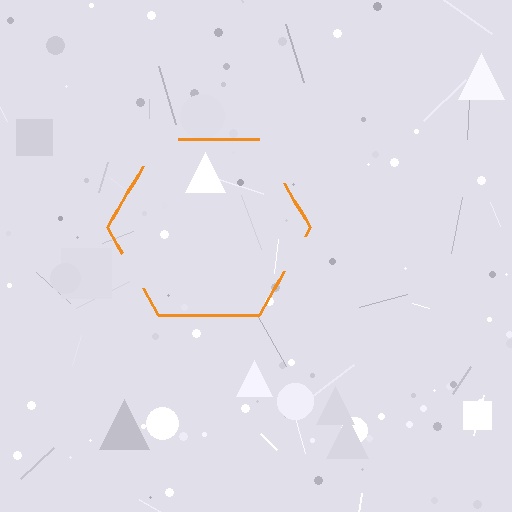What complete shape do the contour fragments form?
The contour fragments form a hexagon.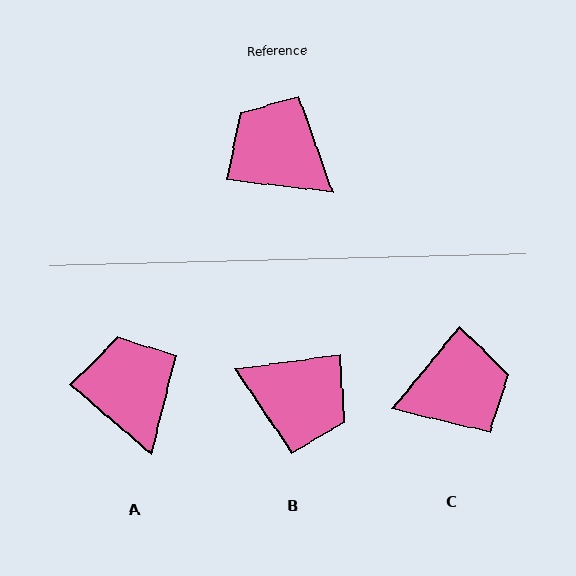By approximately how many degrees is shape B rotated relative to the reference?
Approximately 166 degrees clockwise.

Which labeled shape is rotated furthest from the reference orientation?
B, about 166 degrees away.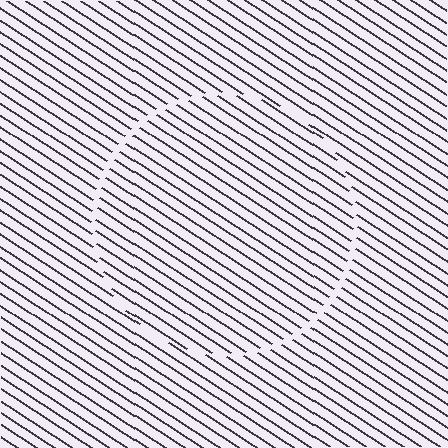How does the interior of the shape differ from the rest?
The interior of the shape contains the same grating, shifted by half a period — the contour is defined by the phase discontinuity where line-ends from the inner and outer gratings abut.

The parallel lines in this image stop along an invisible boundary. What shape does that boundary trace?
An illusory circle. The interior of the shape contains the same grating, shifted by half a period — the contour is defined by the phase discontinuity where line-ends from the inner and outer gratings abut.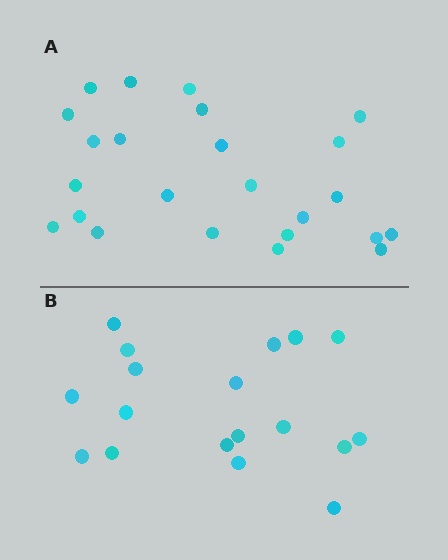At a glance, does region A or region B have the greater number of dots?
Region A (the top region) has more dots.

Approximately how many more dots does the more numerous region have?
Region A has about 6 more dots than region B.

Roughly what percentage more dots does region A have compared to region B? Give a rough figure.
About 35% more.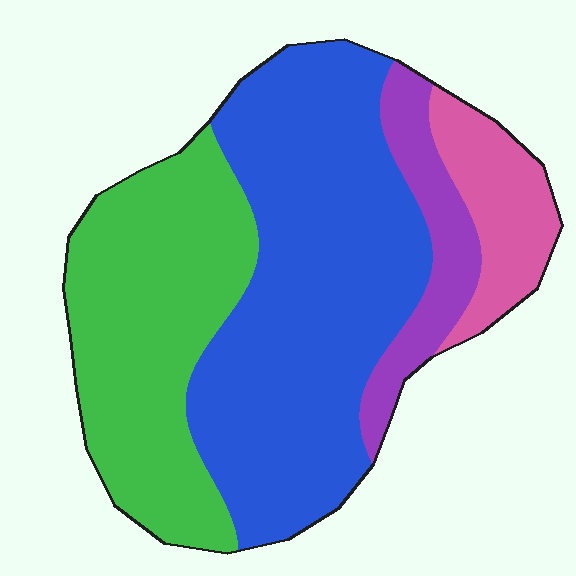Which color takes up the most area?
Blue, at roughly 50%.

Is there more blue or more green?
Blue.